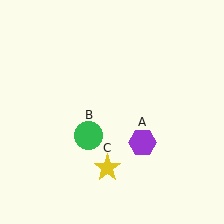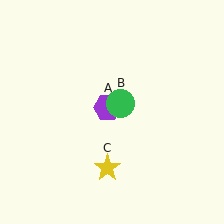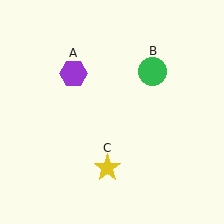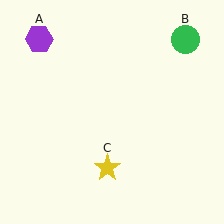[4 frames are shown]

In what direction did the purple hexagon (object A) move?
The purple hexagon (object A) moved up and to the left.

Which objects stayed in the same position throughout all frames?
Yellow star (object C) remained stationary.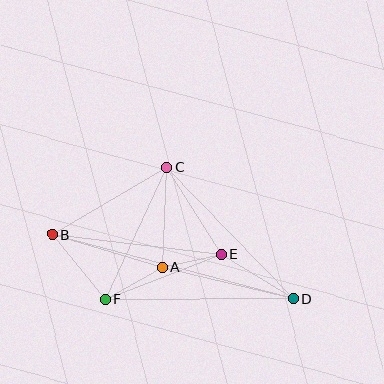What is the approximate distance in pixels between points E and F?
The distance between E and F is approximately 125 pixels.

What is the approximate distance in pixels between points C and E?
The distance between C and E is approximately 103 pixels.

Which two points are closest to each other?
Points A and E are closest to each other.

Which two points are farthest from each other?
Points B and D are farthest from each other.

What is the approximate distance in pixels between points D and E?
The distance between D and E is approximately 84 pixels.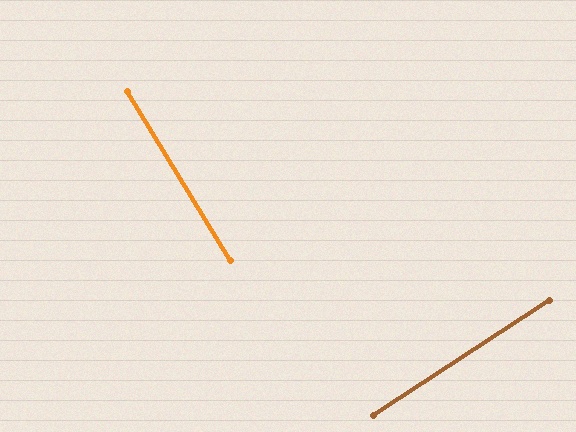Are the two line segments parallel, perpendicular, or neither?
Perpendicular — they meet at approximately 88°.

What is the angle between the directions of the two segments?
Approximately 88 degrees.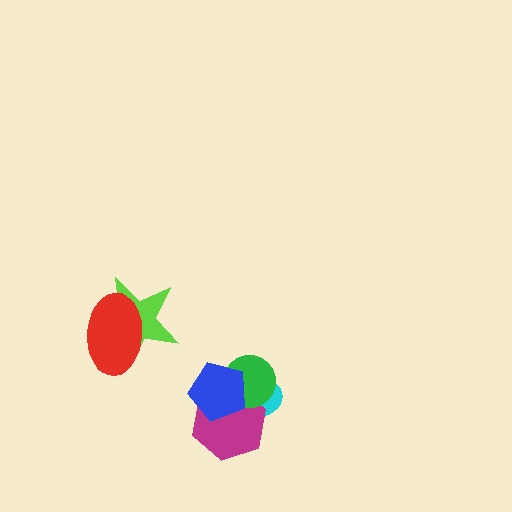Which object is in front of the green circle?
The blue pentagon is in front of the green circle.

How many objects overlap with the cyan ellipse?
3 objects overlap with the cyan ellipse.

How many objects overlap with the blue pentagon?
3 objects overlap with the blue pentagon.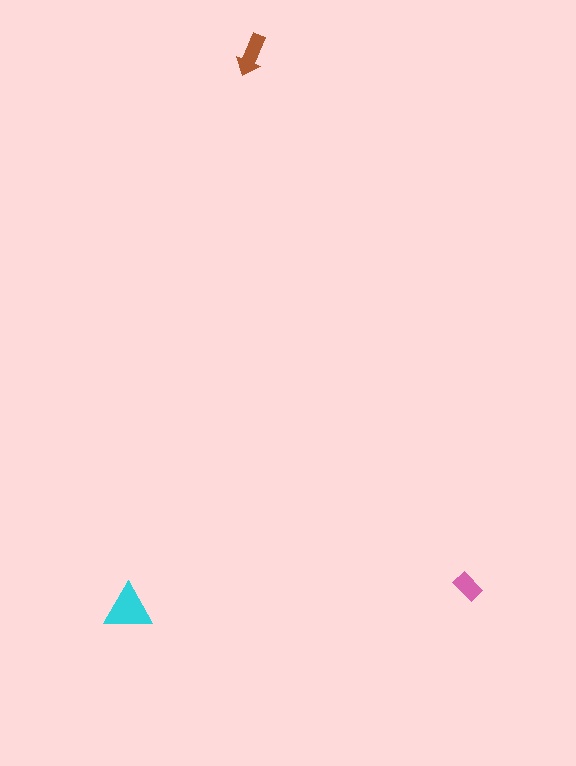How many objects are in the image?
There are 3 objects in the image.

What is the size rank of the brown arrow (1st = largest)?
2nd.